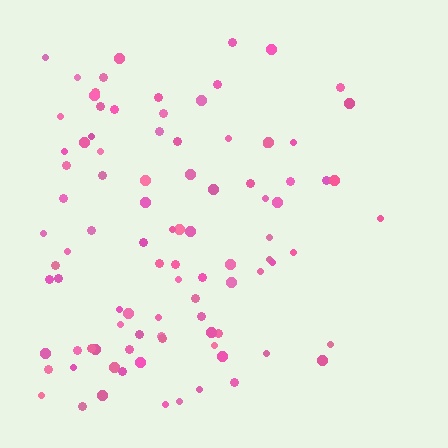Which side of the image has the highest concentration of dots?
The left.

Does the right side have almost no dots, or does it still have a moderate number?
Still a moderate number, just noticeably fewer than the left.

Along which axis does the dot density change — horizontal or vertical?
Horizontal.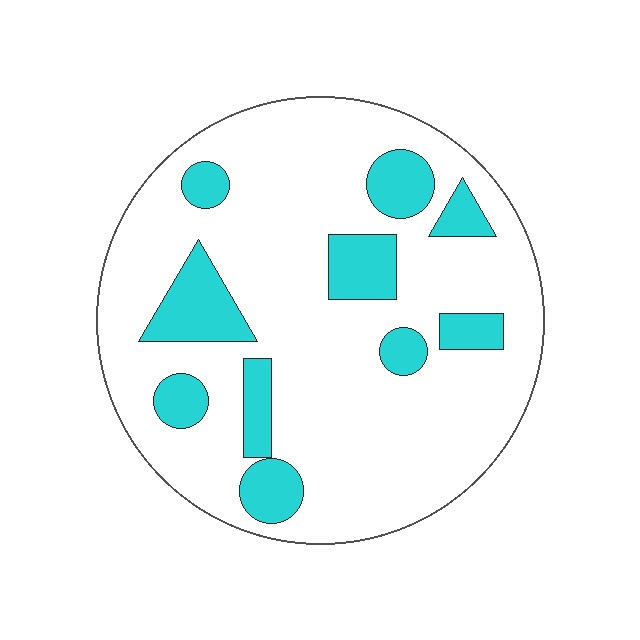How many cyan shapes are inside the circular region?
10.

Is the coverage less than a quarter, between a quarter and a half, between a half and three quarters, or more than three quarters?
Less than a quarter.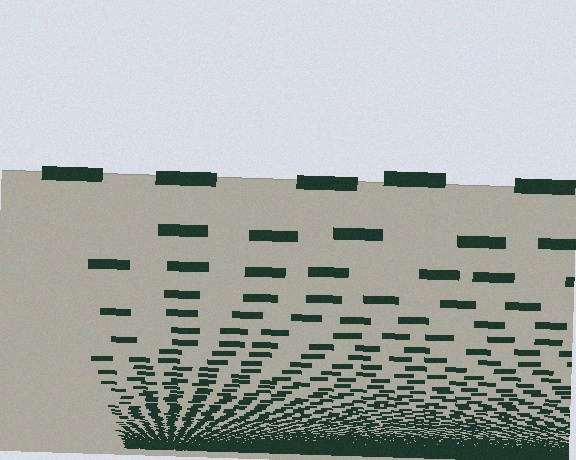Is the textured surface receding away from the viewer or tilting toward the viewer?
The surface appears to tilt toward the viewer. Texture elements get larger and sparser toward the top.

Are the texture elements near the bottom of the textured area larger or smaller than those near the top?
Smaller. The gradient is inverted — elements near the bottom are smaller and denser.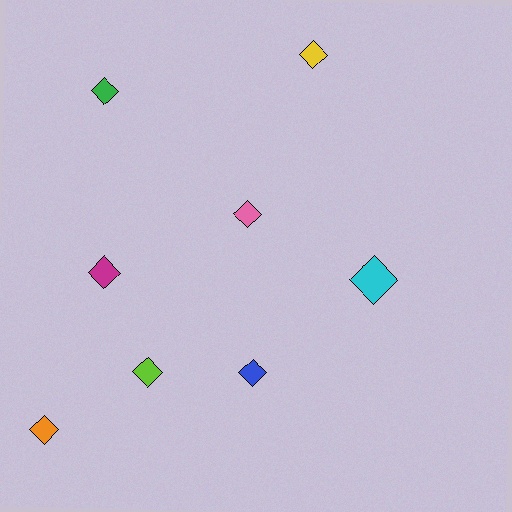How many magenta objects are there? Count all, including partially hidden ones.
There is 1 magenta object.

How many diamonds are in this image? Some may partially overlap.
There are 8 diamonds.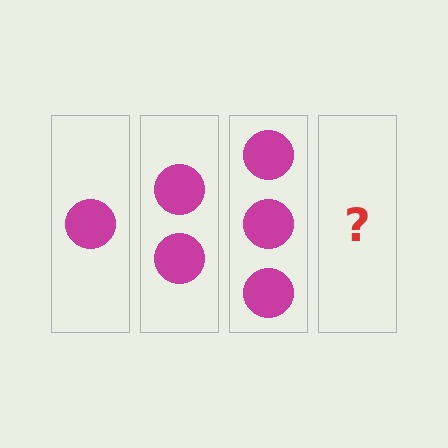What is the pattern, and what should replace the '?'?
The pattern is that each step adds one more circle. The '?' should be 4 circles.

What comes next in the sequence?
The next element should be 4 circles.